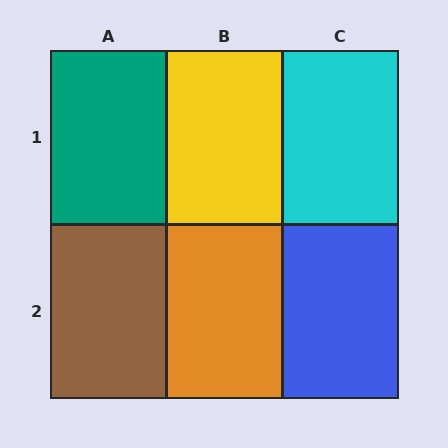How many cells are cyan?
1 cell is cyan.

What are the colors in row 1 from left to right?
Teal, yellow, cyan.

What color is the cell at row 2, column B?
Orange.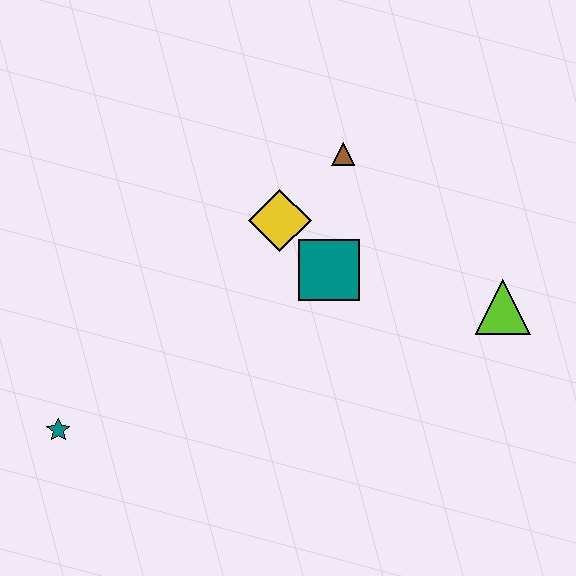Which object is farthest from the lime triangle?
The teal star is farthest from the lime triangle.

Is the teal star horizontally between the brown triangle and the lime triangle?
No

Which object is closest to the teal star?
The yellow diamond is closest to the teal star.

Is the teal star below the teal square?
Yes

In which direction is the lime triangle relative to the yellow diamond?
The lime triangle is to the right of the yellow diamond.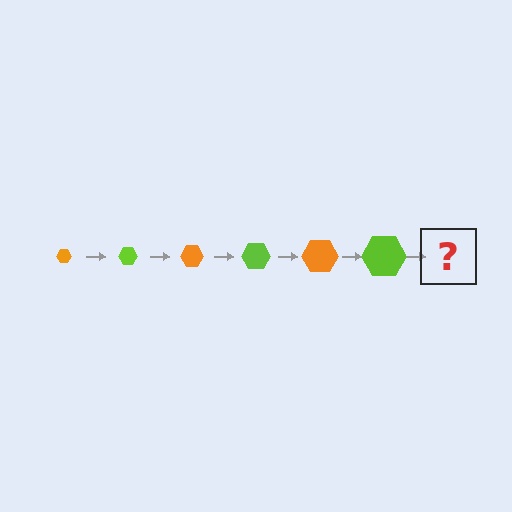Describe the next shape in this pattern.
It should be an orange hexagon, larger than the previous one.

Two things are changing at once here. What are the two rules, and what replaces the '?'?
The two rules are that the hexagon grows larger each step and the color cycles through orange and lime. The '?' should be an orange hexagon, larger than the previous one.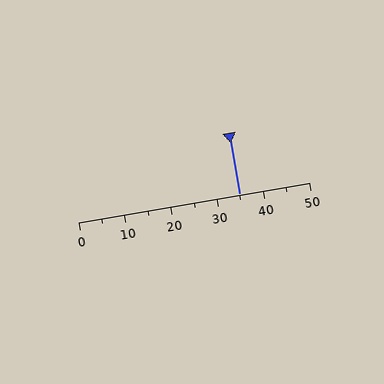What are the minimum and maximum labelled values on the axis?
The axis runs from 0 to 50.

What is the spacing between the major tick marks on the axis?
The major ticks are spaced 10 apart.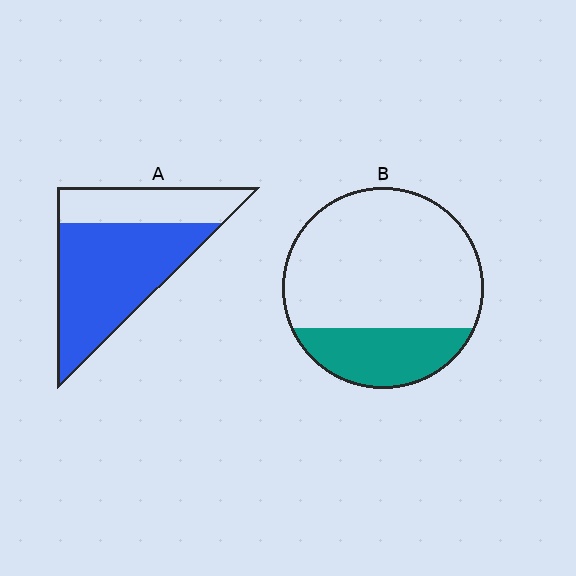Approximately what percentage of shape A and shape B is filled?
A is approximately 70% and B is approximately 25%.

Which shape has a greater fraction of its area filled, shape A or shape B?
Shape A.